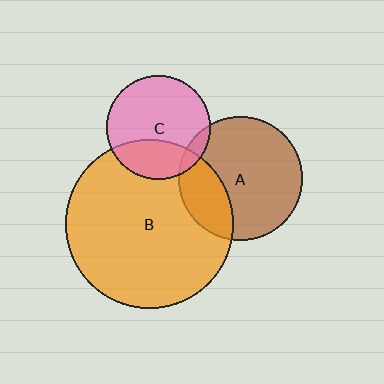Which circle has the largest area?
Circle B (orange).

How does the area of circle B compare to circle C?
Approximately 2.6 times.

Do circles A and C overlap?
Yes.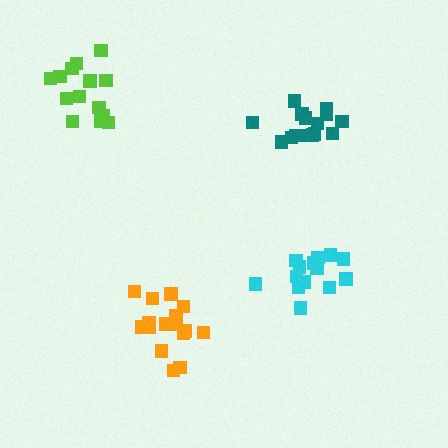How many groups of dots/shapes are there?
There are 4 groups.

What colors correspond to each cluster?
The clusters are colored: cyan, teal, orange, lime.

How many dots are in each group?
Group 1: 15 dots, Group 2: 15 dots, Group 3: 16 dots, Group 4: 14 dots (60 total).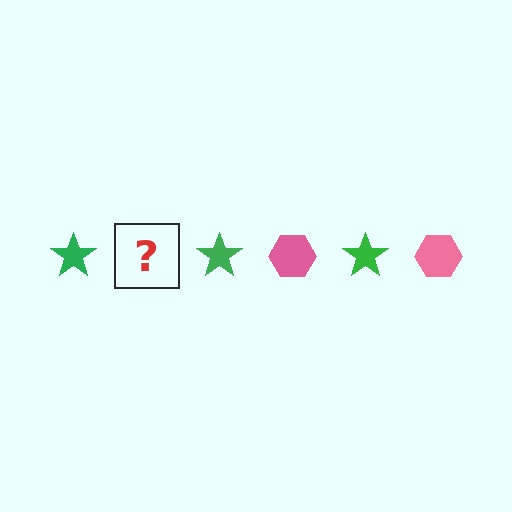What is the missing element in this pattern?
The missing element is a pink hexagon.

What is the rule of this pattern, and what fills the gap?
The rule is that the pattern alternates between green star and pink hexagon. The gap should be filled with a pink hexagon.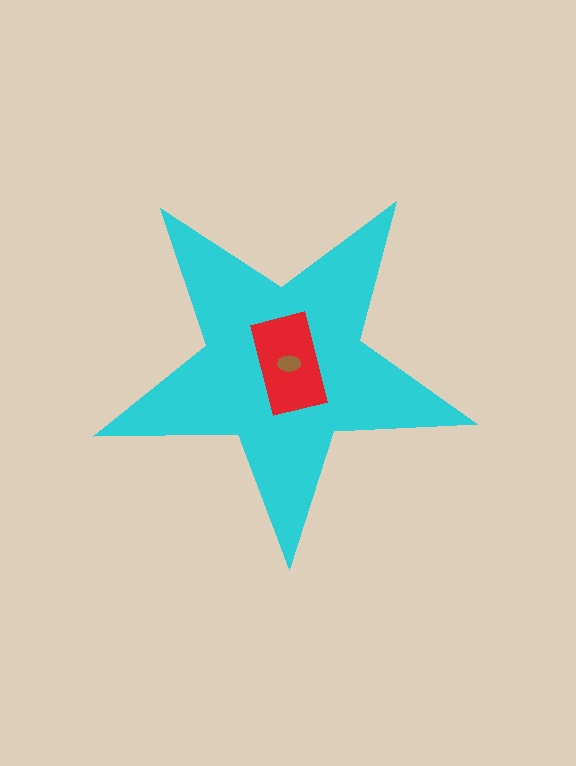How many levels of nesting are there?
3.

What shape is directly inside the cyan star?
The red rectangle.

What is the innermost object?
The brown ellipse.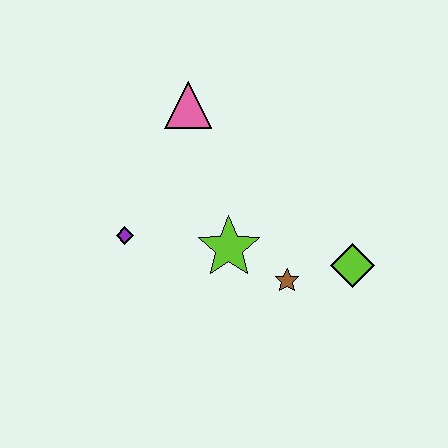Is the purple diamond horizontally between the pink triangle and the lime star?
No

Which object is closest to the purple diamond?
The lime star is closest to the purple diamond.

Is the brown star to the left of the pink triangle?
No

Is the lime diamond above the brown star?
Yes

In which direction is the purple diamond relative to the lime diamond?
The purple diamond is to the left of the lime diamond.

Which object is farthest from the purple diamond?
The lime diamond is farthest from the purple diamond.